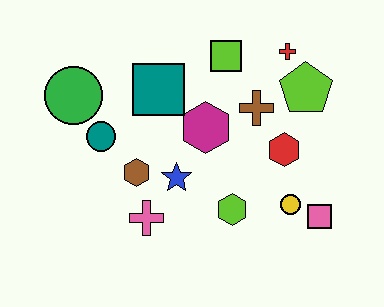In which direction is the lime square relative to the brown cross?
The lime square is above the brown cross.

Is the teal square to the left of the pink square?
Yes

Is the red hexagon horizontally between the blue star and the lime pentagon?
Yes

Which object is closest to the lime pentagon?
The red cross is closest to the lime pentagon.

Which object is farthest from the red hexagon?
The green circle is farthest from the red hexagon.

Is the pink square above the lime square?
No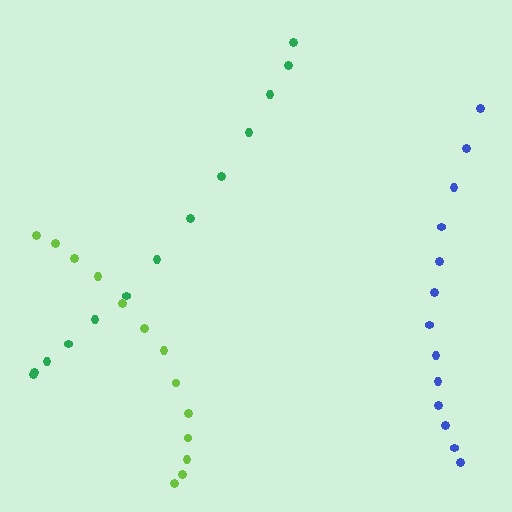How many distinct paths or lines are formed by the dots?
There are 3 distinct paths.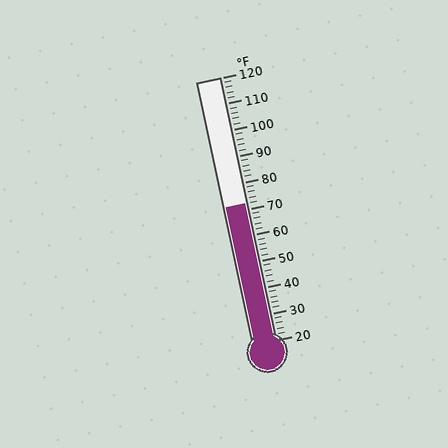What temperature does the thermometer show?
The thermometer shows approximately 72°F.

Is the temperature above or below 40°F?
The temperature is above 40°F.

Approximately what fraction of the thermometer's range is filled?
The thermometer is filled to approximately 50% of its range.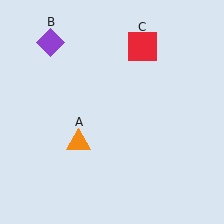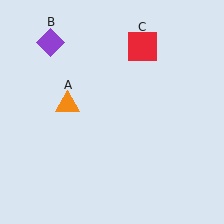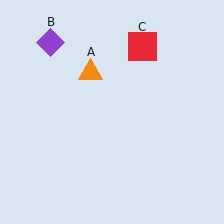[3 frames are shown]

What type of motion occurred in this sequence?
The orange triangle (object A) rotated clockwise around the center of the scene.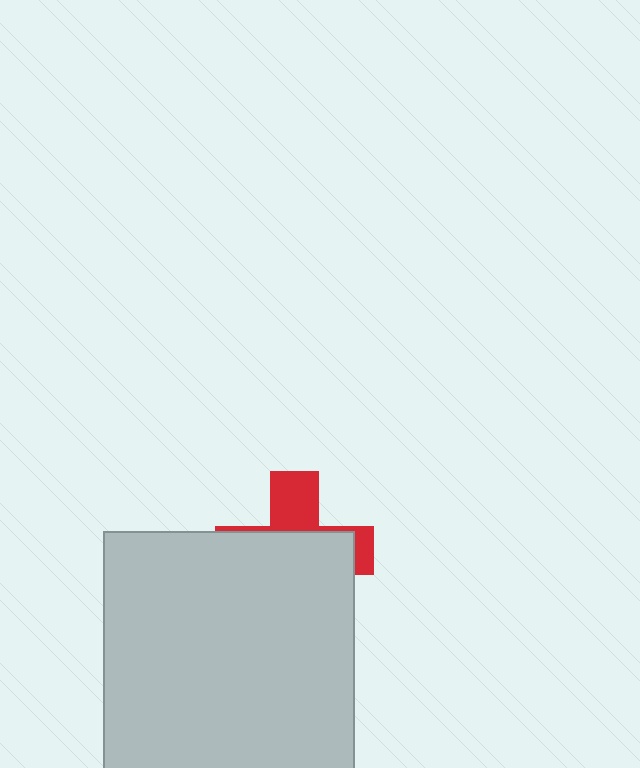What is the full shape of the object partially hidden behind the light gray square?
The partially hidden object is a red cross.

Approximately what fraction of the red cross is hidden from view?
Roughly 67% of the red cross is hidden behind the light gray square.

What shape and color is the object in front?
The object in front is a light gray square.